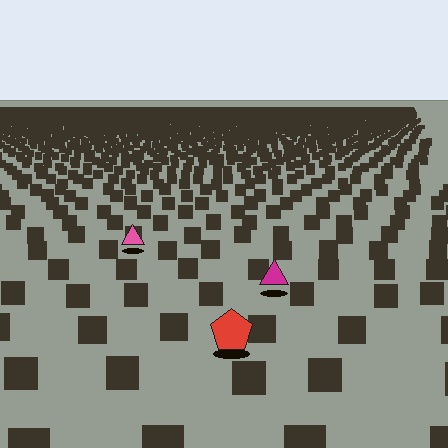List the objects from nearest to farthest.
From nearest to farthest: the red pentagon, the magenta triangle, the pink triangle.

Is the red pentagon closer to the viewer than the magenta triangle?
Yes. The red pentagon is closer — you can tell from the texture gradient: the ground texture is coarser near it.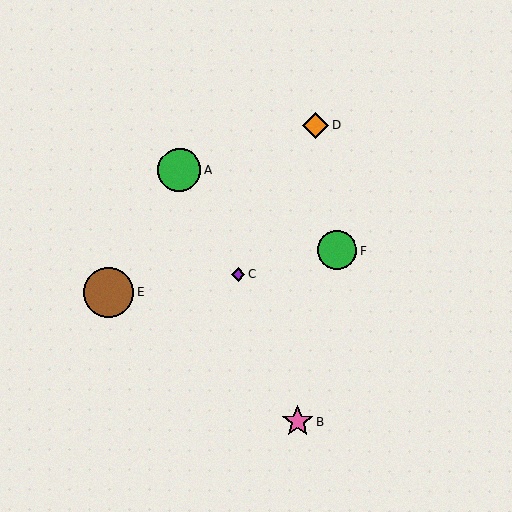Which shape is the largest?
The brown circle (labeled E) is the largest.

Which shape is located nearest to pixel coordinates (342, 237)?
The green circle (labeled F) at (337, 251) is nearest to that location.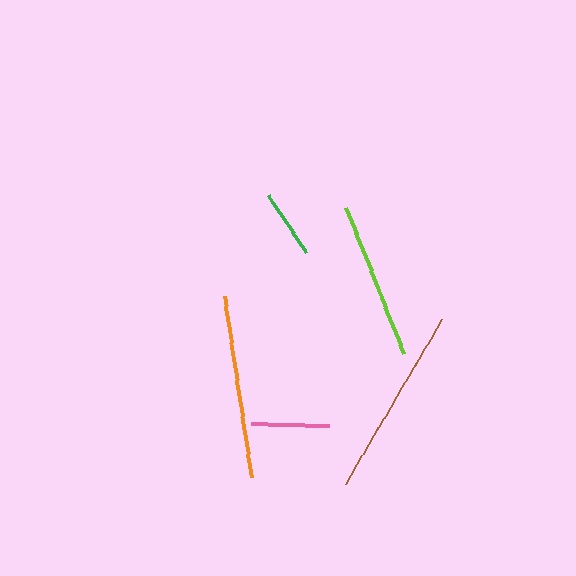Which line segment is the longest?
The brown line is the longest at approximately 190 pixels.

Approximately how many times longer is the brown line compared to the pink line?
The brown line is approximately 2.4 times the length of the pink line.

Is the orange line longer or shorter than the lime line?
The orange line is longer than the lime line.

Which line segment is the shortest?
The green line is the shortest at approximately 68 pixels.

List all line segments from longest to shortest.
From longest to shortest: brown, orange, lime, pink, green.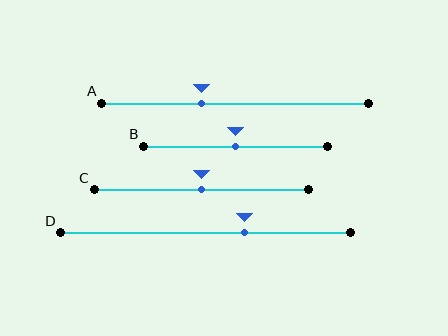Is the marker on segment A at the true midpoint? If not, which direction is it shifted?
No, the marker on segment A is shifted to the left by about 13% of the segment length.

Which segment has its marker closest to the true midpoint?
Segment B has its marker closest to the true midpoint.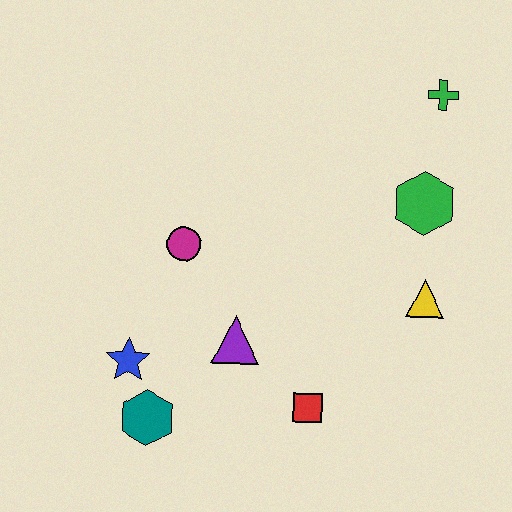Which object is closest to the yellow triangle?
The green hexagon is closest to the yellow triangle.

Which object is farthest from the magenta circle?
The green cross is farthest from the magenta circle.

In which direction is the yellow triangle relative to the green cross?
The yellow triangle is below the green cross.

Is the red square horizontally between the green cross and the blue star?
Yes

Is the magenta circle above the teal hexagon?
Yes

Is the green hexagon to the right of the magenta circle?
Yes